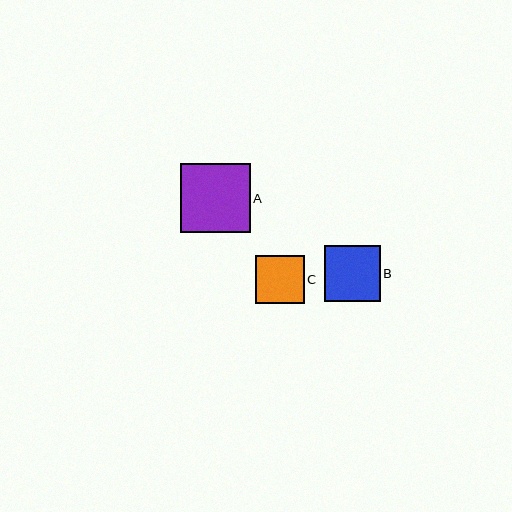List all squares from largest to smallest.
From largest to smallest: A, B, C.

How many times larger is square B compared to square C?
Square B is approximately 1.2 times the size of square C.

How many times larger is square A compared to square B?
Square A is approximately 1.2 times the size of square B.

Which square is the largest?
Square A is the largest with a size of approximately 69 pixels.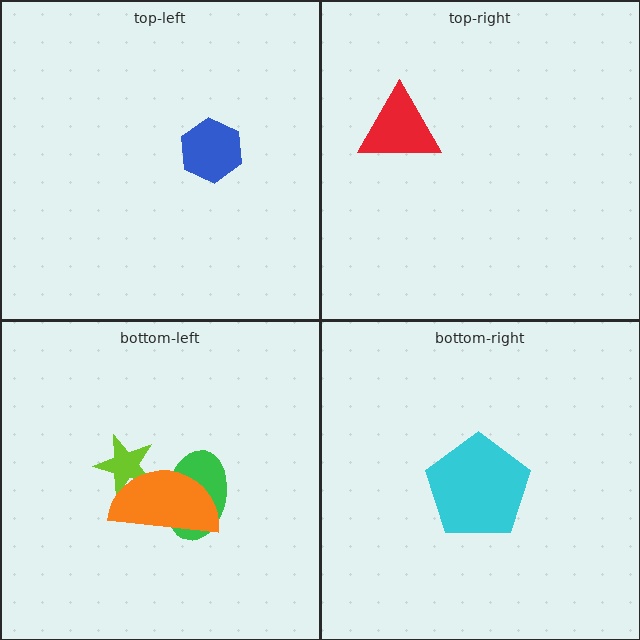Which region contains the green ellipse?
The bottom-left region.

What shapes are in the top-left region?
The blue hexagon.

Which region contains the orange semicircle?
The bottom-left region.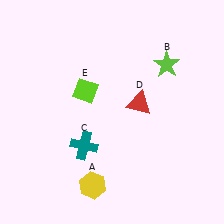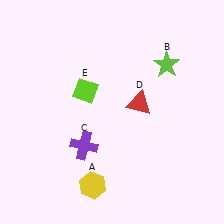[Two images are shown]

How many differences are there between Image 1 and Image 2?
There is 1 difference between the two images.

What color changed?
The cross (C) changed from teal in Image 1 to purple in Image 2.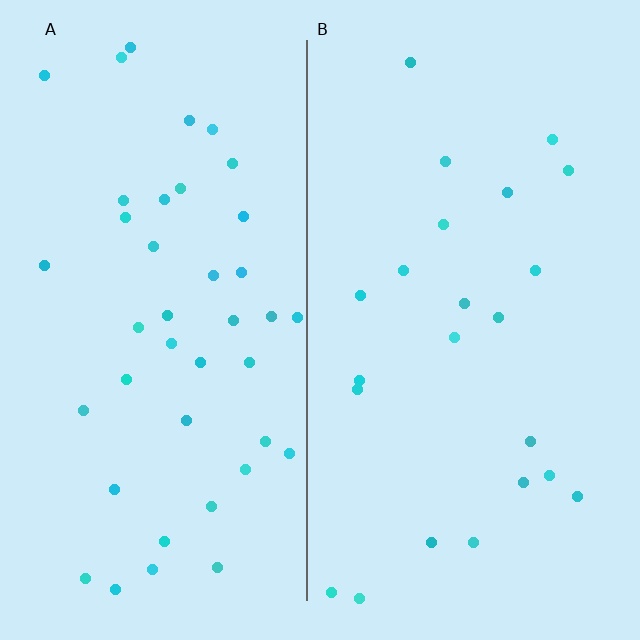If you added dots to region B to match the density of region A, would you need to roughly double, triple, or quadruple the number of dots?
Approximately double.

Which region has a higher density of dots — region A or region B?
A (the left).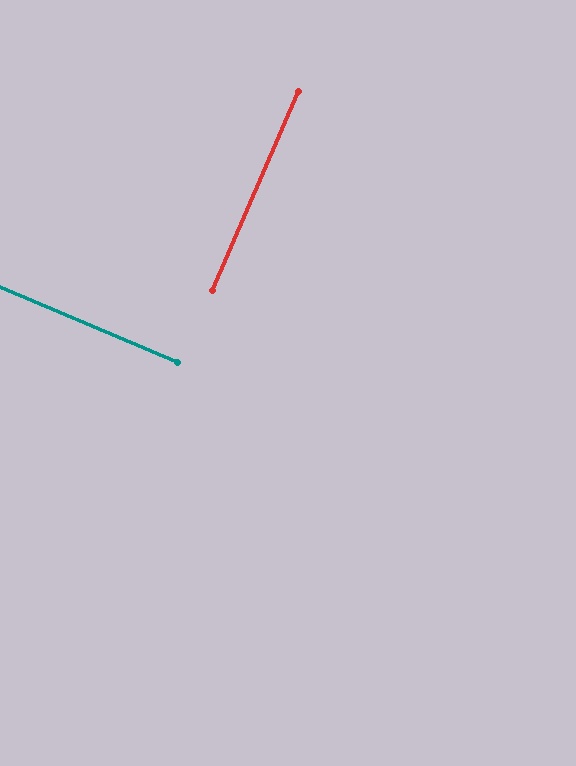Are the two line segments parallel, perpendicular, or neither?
Perpendicular — they meet at approximately 90°.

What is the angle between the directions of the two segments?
Approximately 90 degrees.